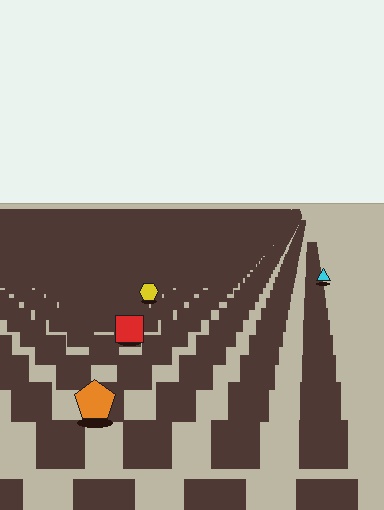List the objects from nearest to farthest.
From nearest to farthest: the orange pentagon, the red square, the yellow hexagon, the cyan triangle.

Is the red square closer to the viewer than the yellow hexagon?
Yes. The red square is closer — you can tell from the texture gradient: the ground texture is coarser near it.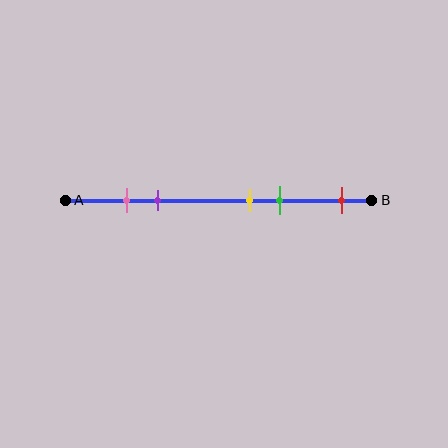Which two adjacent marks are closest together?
The pink and purple marks are the closest adjacent pair.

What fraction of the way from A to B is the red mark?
The red mark is approximately 90% (0.9) of the way from A to B.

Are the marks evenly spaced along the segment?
No, the marks are not evenly spaced.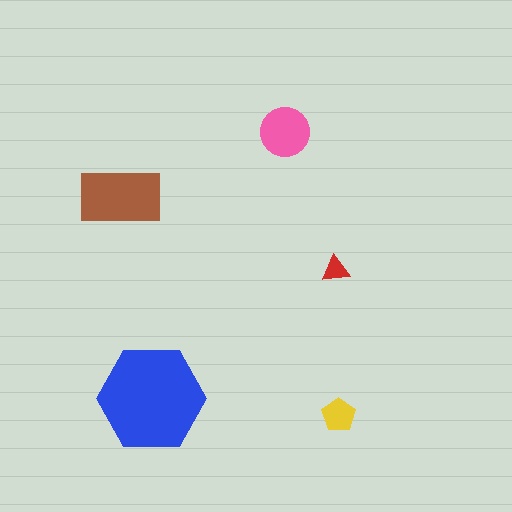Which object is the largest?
The blue hexagon.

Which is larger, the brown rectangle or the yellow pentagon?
The brown rectangle.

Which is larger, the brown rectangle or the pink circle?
The brown rectangle.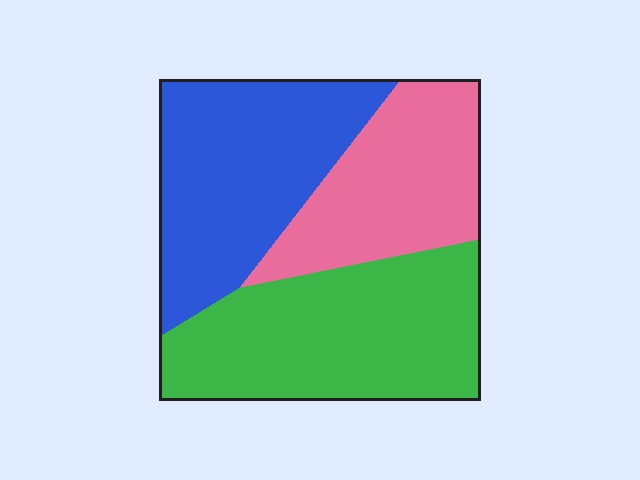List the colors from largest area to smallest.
From largest to smallest: green, blue, pink.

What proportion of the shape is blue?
Blue takes up between a third and a half of the shape.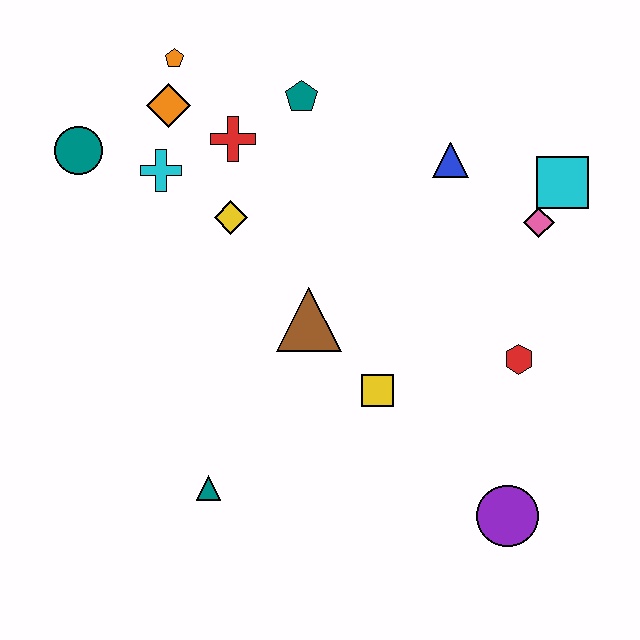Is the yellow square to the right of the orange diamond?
Yes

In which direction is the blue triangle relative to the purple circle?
The blue triangle is above the purple circle.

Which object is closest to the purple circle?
The red hexagon is closest to the purple circle.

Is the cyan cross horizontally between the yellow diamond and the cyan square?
No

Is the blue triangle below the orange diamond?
Yes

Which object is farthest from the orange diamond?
The purple circle is farthest from the orange diamond.